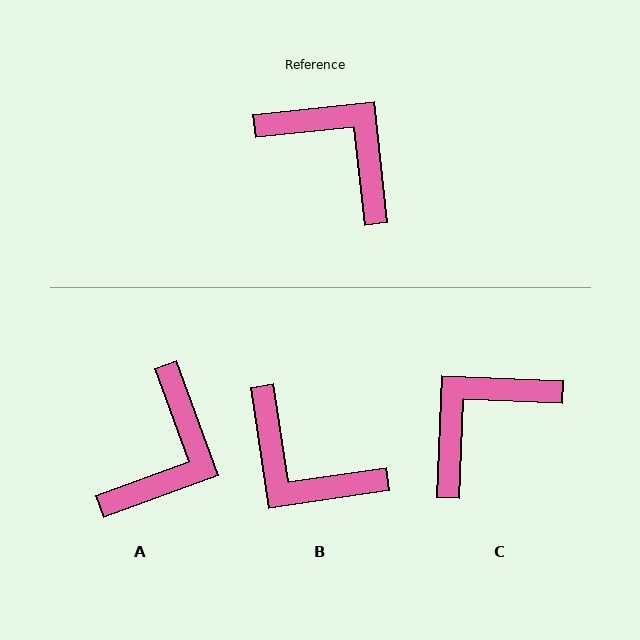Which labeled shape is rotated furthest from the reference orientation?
B, about 178 degrees away.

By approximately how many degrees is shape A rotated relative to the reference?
Approximately 76 degrees clockwise.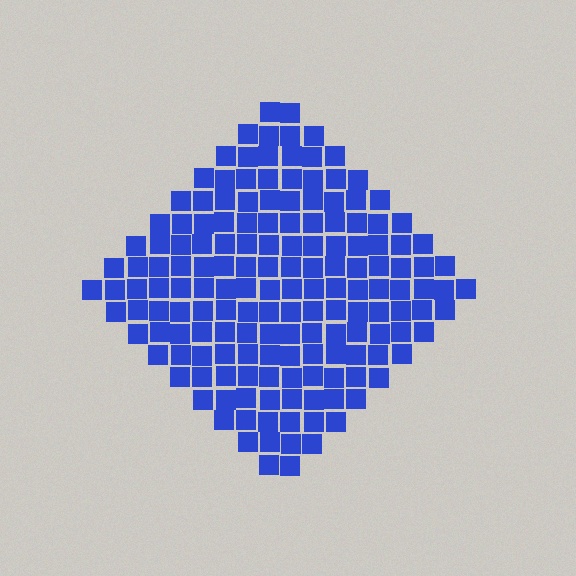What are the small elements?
The small elements are squares.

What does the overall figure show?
The overall figure shows a diamond.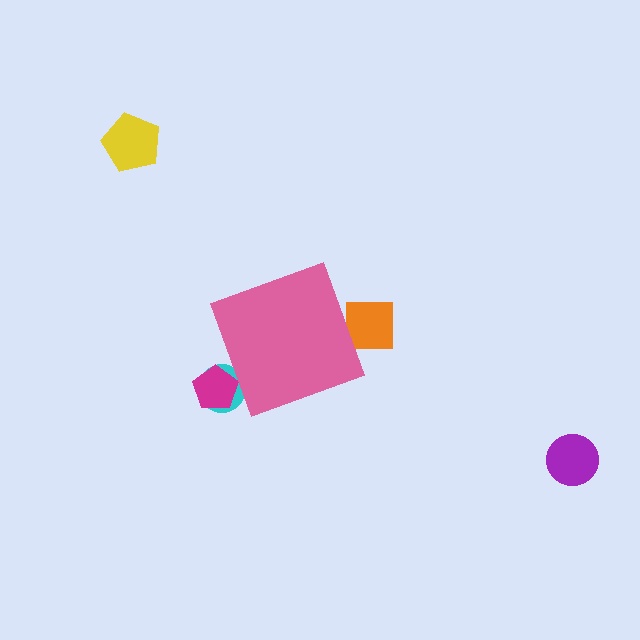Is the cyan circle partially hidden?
Yes, the cyan circle is partially hidden behind the pink diamond.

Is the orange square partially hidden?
Yes, the orange square is partially hidden behind the pink diamond.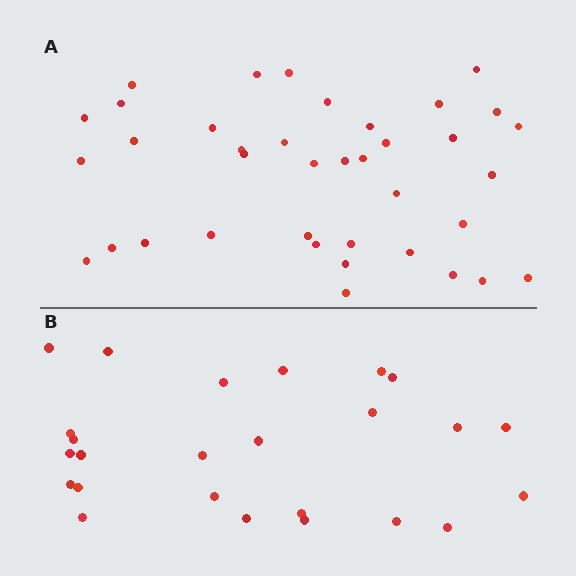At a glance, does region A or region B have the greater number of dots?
Region A (the top region) has more dots.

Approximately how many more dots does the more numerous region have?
Region A has approximately 15 more dots than region B.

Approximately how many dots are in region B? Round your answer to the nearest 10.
About 20 dots. (The exact count is 25, which rounds to 20.)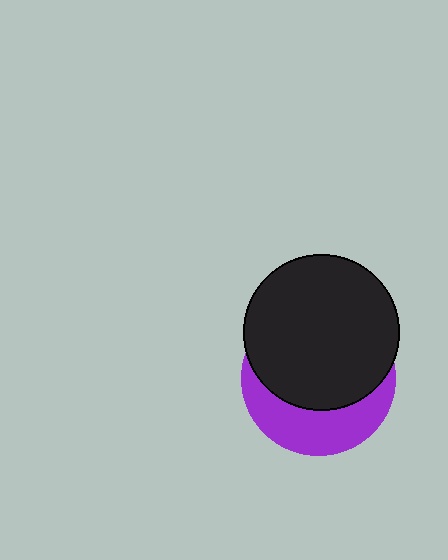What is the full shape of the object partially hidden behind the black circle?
The partially hidden object is a purple circle.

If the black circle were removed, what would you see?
You would see the complete purple circle.